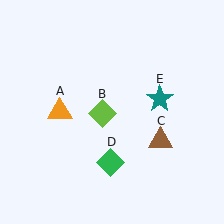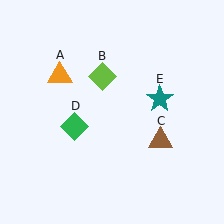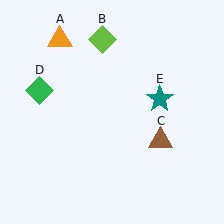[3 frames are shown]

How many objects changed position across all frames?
3 objects changed position: orange triangle (object A), lime diamond (object B), green diamond (object D).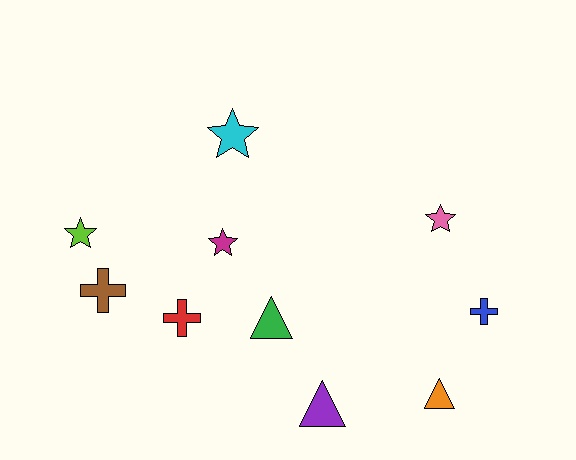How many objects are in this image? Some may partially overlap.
There are 10 objects.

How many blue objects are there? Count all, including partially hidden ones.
There is 1 blue object.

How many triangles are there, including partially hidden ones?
There are 3 triangles.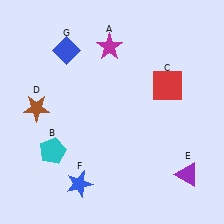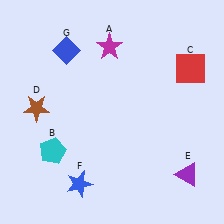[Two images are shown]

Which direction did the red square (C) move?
The red square (C) moved right.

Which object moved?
The red square (C) moved right.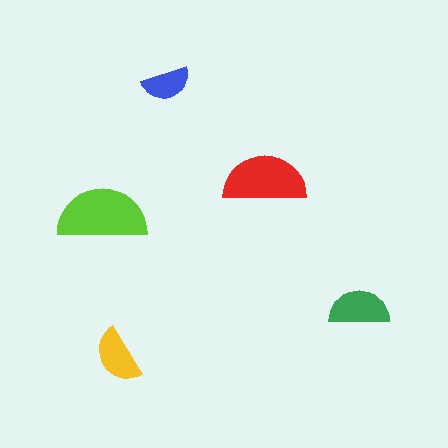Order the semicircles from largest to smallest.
the lime one, the red one, the green one, the yellow one, the blue one.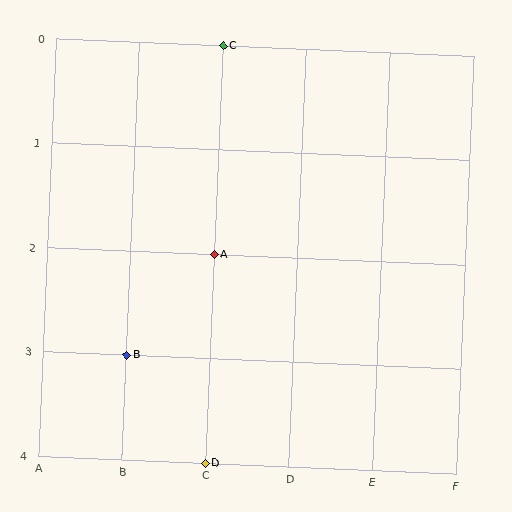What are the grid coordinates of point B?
Point B is at grid coordinates (B, 3).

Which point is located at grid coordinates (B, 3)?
Point B is at (B, 3).